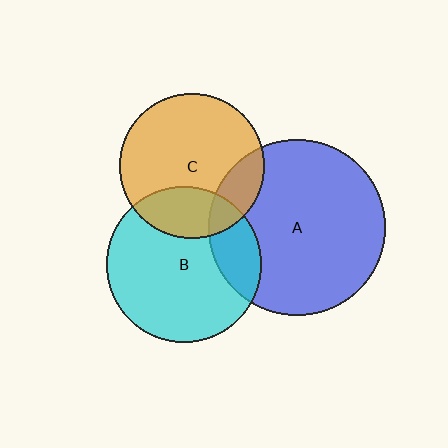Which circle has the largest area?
Circle A (blue).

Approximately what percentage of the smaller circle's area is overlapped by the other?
Approximately 25%.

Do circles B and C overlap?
Yes.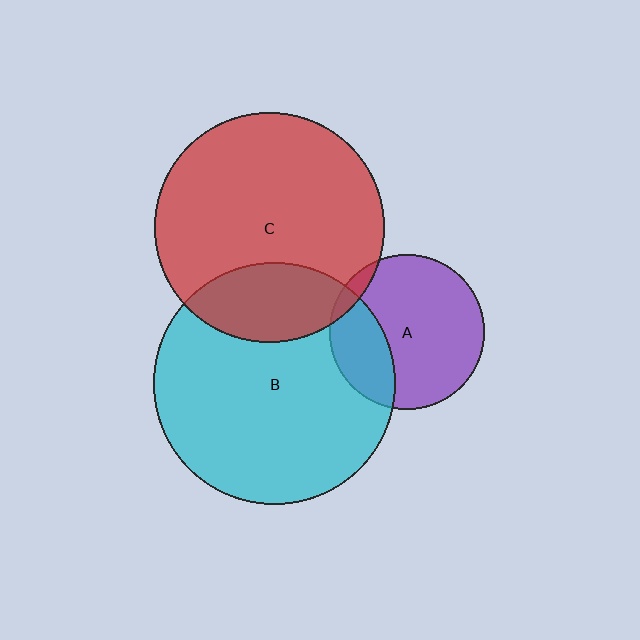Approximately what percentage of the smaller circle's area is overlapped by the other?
Approximately 25%.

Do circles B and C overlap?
Yes.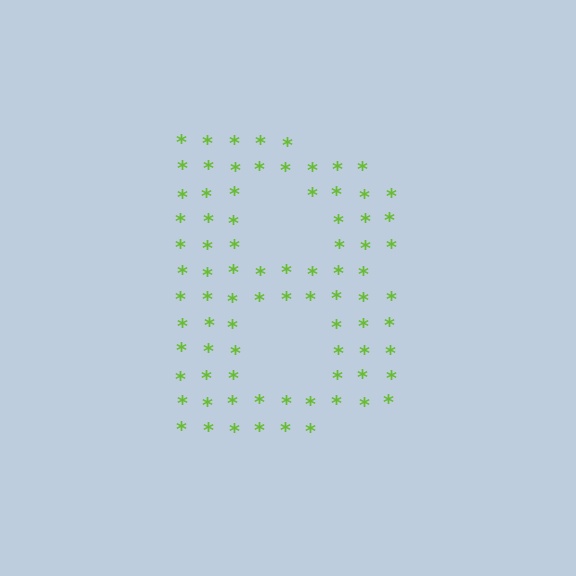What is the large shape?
The large shape is the letter B.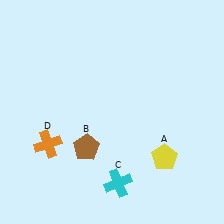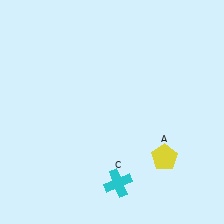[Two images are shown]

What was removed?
The orange cross (D), the brown pentagon (B) were removed in Image 2.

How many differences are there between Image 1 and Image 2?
There are 2 differences between the two images.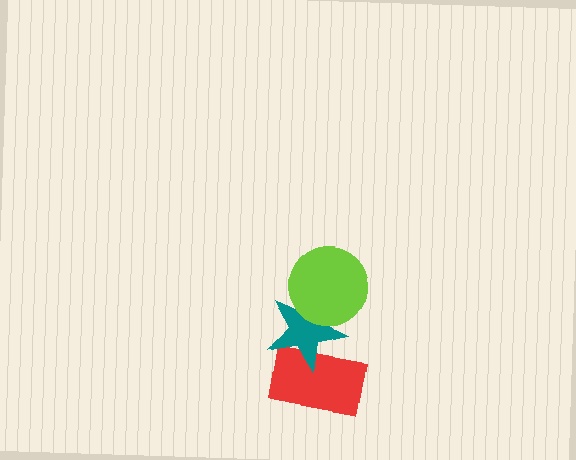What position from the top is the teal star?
The teal star is 2nd from the top.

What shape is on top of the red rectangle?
The teal star is on top of the red rectangle.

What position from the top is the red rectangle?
The red rectangle is 3rd from the top.